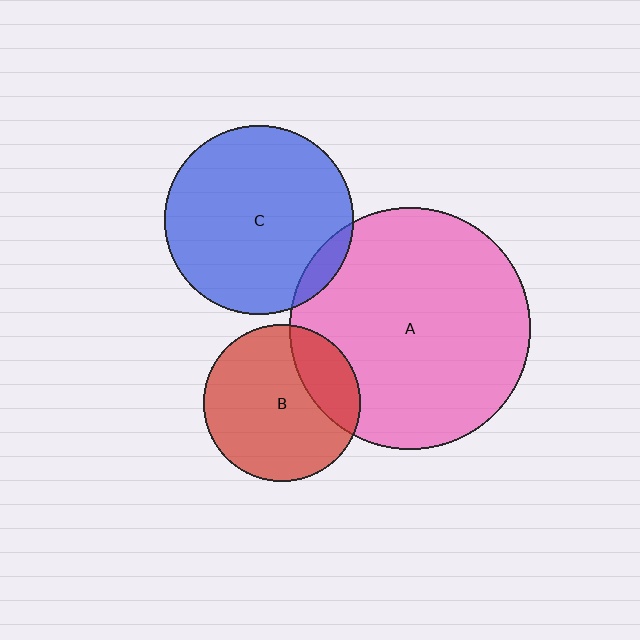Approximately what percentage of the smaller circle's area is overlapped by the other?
Approximately 10%.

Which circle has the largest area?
Circle A (pink).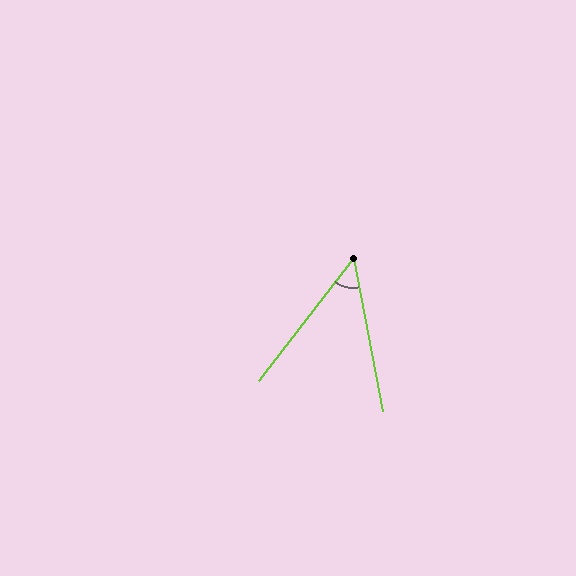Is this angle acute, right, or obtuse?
It is acute.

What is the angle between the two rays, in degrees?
Approximately 49 degrees.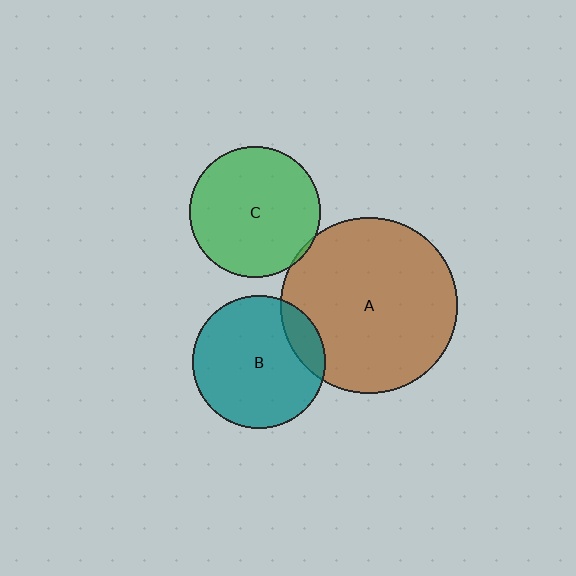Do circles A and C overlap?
Yes.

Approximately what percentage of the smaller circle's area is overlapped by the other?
Approximately 5%.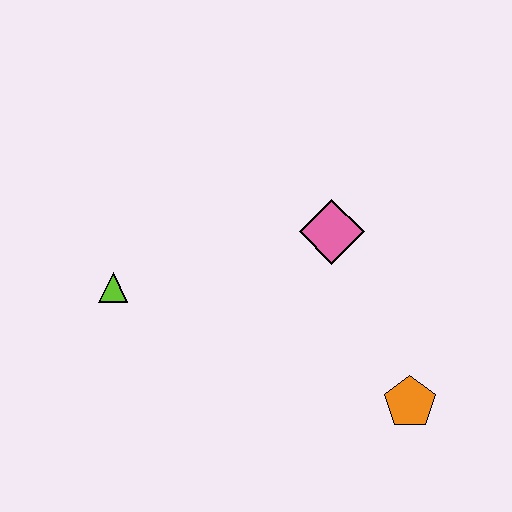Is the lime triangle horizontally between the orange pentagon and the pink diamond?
No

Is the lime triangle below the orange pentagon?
No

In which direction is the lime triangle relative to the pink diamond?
The lime triangle is to the left of the pink diamond.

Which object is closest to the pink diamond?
The orange pentagon is closest to the pink diamond.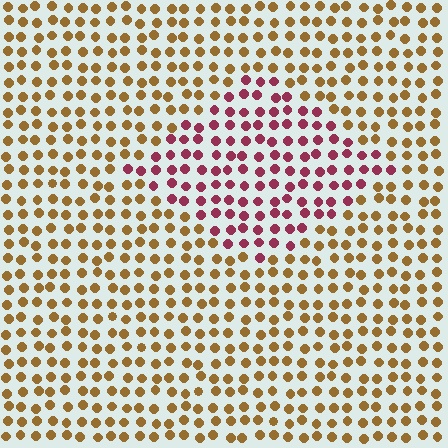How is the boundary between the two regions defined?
The boundary is defined purely by a slight shift in hue (about 58 degrees). Spacing, size, and orientation are identical on both sides.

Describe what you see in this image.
The image is filled with small brown elements in a uniform arrangement. A diamond-shaped region is visible where the elements are tinted to a slightly different hue, forming a subtle color boundary.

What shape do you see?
I see a diamond.